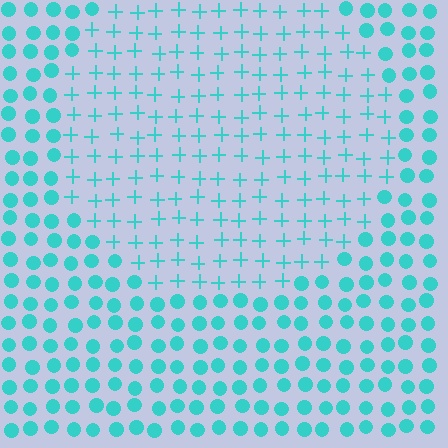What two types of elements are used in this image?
The image uses plus signs inside the circle region and circles outside it.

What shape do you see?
I see a circle.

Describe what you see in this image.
The image is filled with small cyan elements arranged in a uniform grid. A circle-shaped region contains plus signs, while the surrounding area contains circles. The boundary is defined purely by the change in element shape.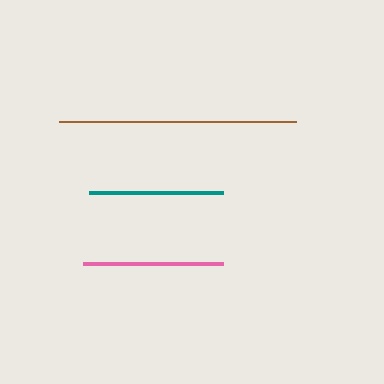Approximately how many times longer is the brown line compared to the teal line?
The brown line is approximately 1.8 times the length of the teal line.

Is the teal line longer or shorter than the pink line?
The pink line is longer than the teal line.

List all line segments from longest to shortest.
From longest to shortest: brown, pink, teal.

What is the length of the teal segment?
The teal segment is approximately 134 pixels long.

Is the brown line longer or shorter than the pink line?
The brown line is longer than the pink line.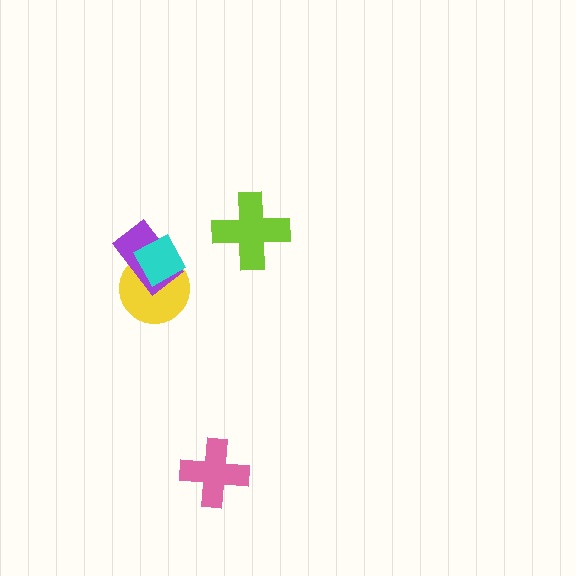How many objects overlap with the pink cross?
0 objects overlap with the pink cross.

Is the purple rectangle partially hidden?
Yes, it is partially covered by another shape.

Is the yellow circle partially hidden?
Yes, it is partially covered by another shape.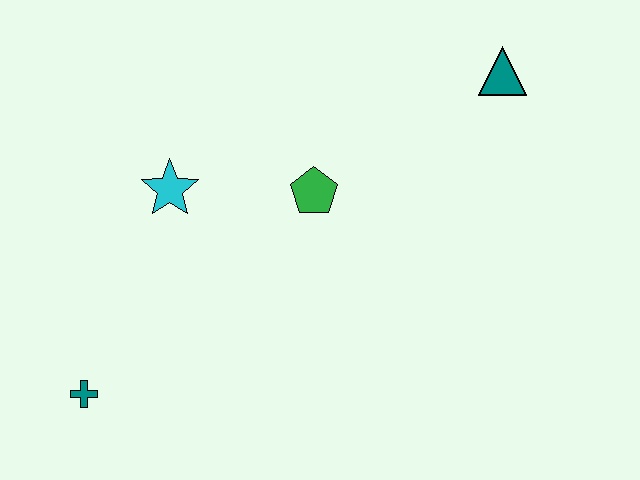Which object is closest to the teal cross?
The cyan star is closest to the teal cross.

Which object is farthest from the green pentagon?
The teal cross is farthest from the green pentagon.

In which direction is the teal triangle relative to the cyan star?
The teal triangle is to the right of the cyan star.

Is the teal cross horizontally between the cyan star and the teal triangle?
No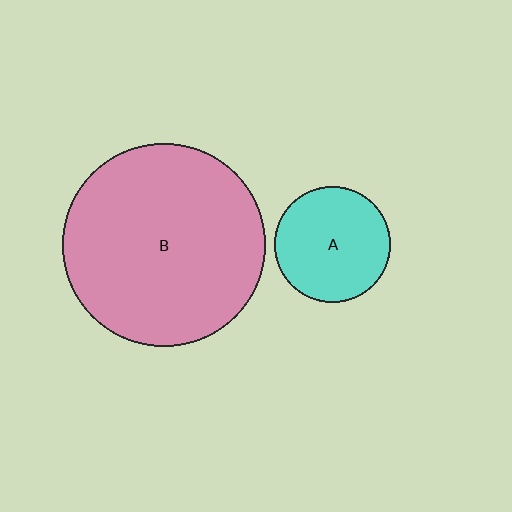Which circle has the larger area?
Circle B (pink).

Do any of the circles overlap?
No, none of the circles overlap.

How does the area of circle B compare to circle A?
Approximately 3.0 times.